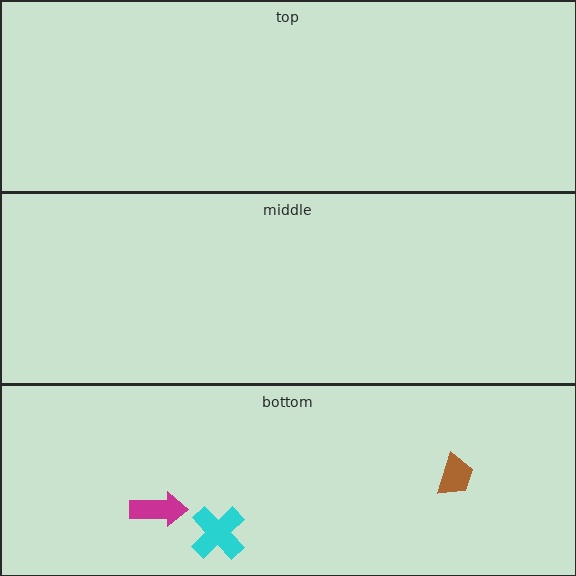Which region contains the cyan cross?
The bottom region.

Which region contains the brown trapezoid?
The bottom region.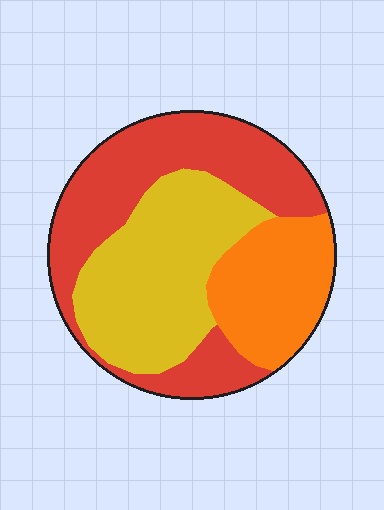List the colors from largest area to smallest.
From largest to smallest: red, yellow, orange.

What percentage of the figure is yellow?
Yellow takes up about three eighths (3/8) of the figure.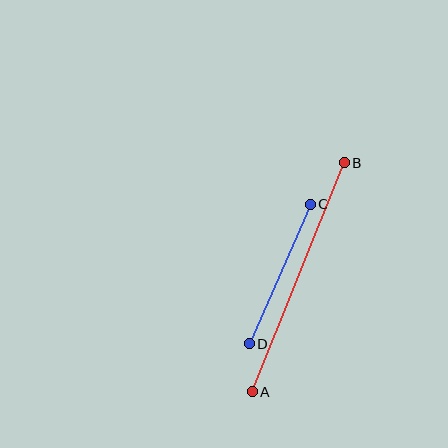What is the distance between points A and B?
The distance is approximately 247 pixels.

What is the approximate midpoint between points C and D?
The midpoint is at approximately (280, 274) pixels.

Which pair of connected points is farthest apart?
Points A and B are farthest apart.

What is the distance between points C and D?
The distance is approximately 152 pixels.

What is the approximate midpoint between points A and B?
The midpoint is at approximately (298, 277) pixels.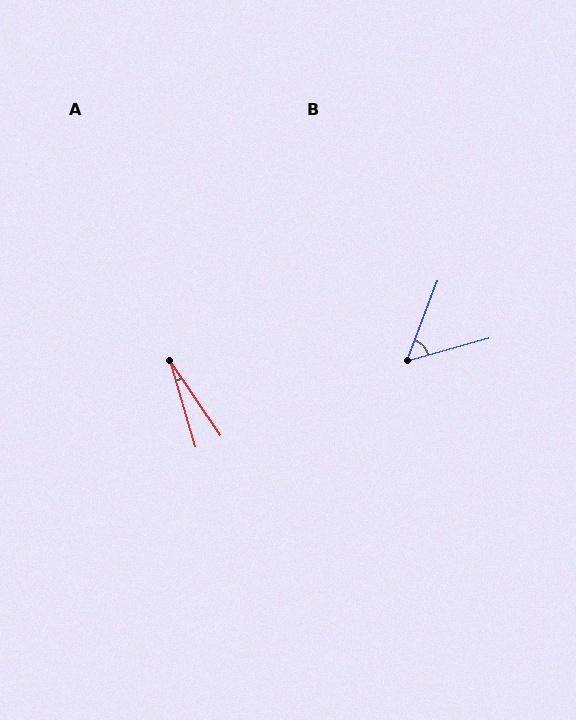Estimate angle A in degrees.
Approximately 17 degrees.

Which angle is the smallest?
A, at approximately 17 degrees.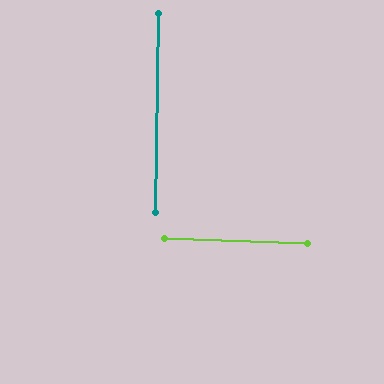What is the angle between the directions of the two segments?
Approximately 89 degrees.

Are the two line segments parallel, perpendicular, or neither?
Perpendicular — they meet at approximately 89°.